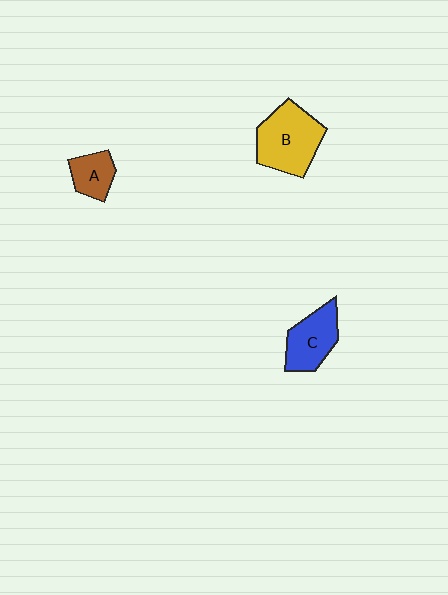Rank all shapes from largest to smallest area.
From largest to smallest: B (yellow), C (blue), A (brown).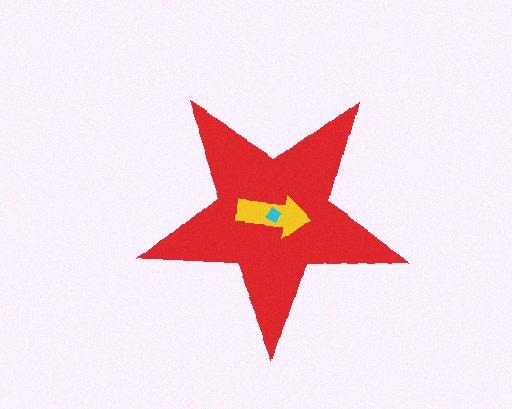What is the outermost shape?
The red star.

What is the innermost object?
The cyan diamond.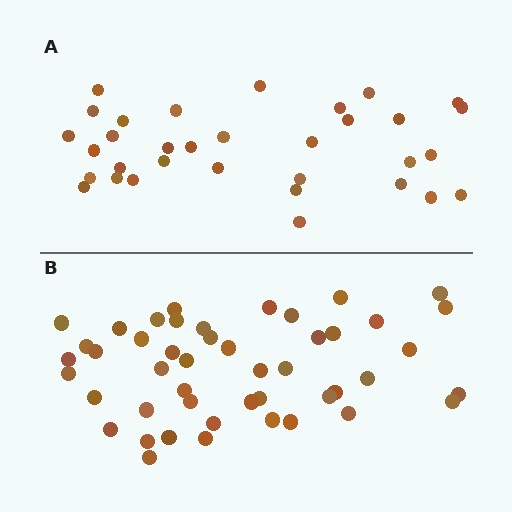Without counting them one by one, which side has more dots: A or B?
Region B (the bottom region) has more dots.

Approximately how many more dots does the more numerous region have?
Region B has approximately 15 more dots than region A.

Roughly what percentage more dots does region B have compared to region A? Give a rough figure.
About 40% more.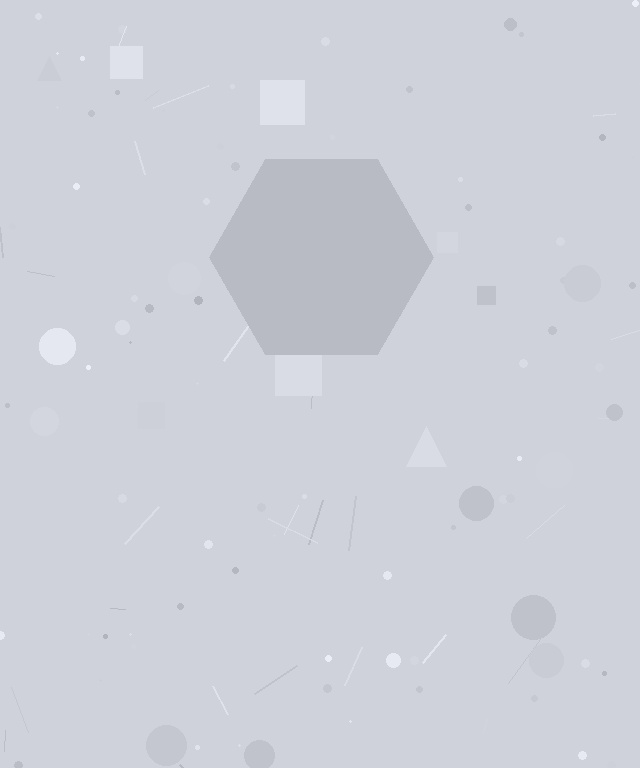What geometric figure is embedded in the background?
A hexagon is embedded in the background.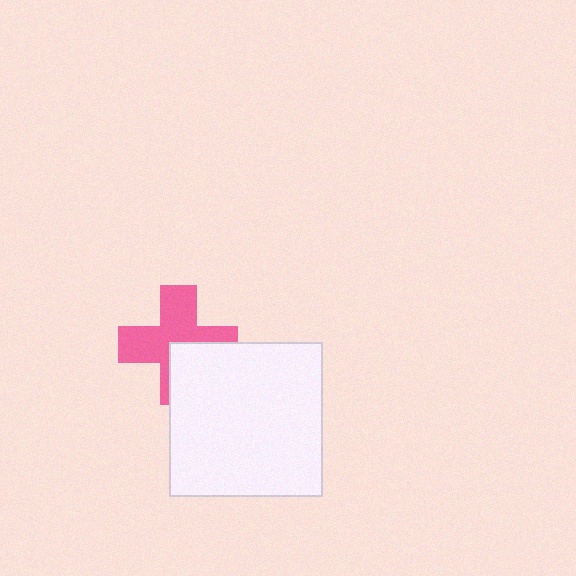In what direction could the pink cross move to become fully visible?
The pink cross could move toward the upper-left. That would shift it out from behind the white square entirely.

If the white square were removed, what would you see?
You would see the complete pink cross.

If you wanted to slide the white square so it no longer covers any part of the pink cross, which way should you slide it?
Slide it toward the lower-right — that is the most direct way to separate the two shapes.